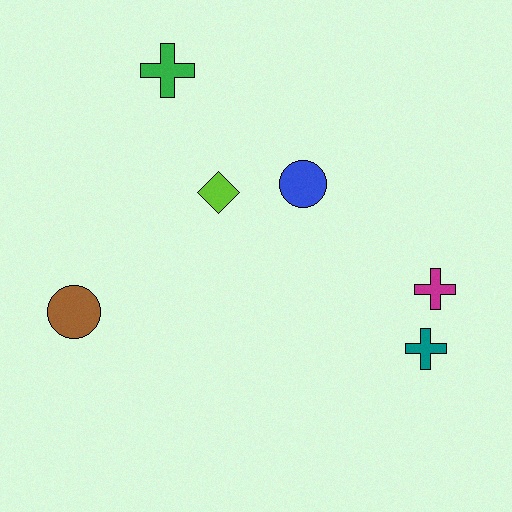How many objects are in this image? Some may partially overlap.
There are 6 objects.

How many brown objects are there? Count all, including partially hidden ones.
There is 1 brown object.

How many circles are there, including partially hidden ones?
There are 2 circles.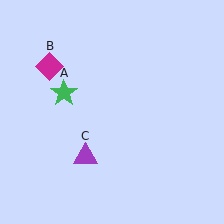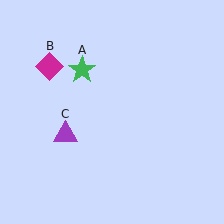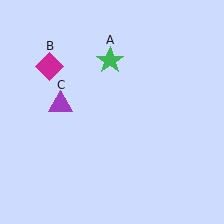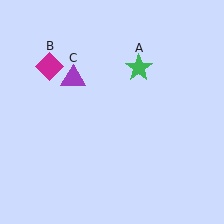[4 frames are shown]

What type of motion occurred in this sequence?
The green star (object A), purple triangle (object C) rotated clockwise around the center of the scene.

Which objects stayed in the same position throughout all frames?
Magenta diamond (object B) remained stationary.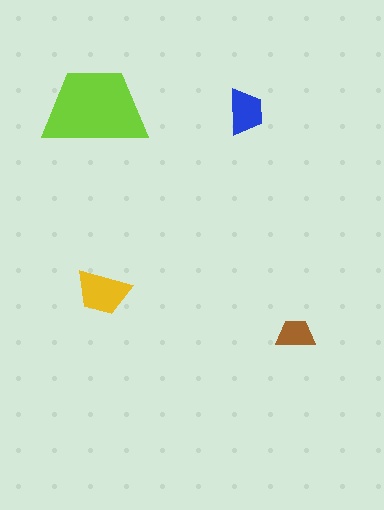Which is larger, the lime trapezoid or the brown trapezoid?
The lime one.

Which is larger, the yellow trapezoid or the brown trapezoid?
The yellow one.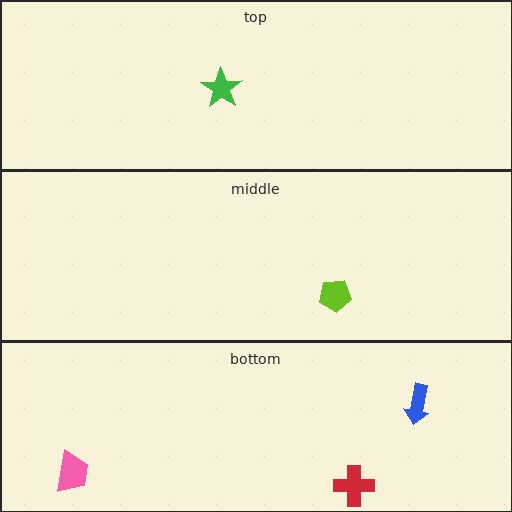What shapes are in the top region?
The green star.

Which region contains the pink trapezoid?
The bottom region.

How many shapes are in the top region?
1.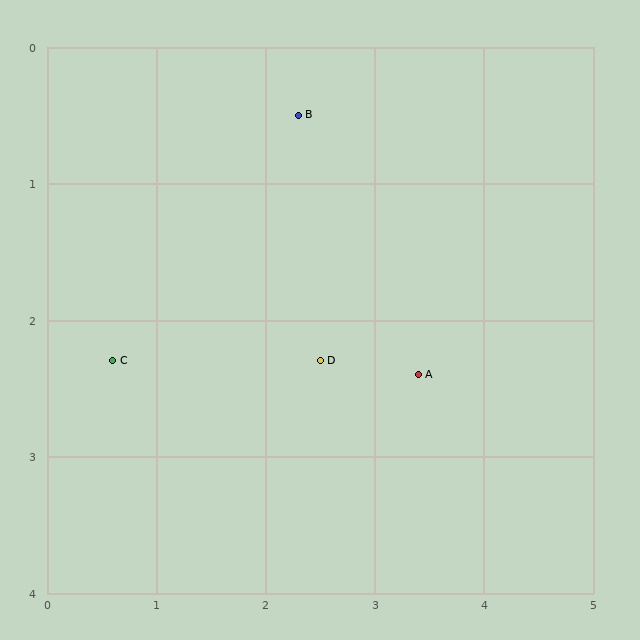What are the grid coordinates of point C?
Point C is at approximately (0.6, 2.3).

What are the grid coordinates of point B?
Point B is at approximately (2.3, 0.5).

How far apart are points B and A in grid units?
Points B and A are about 2.2 grid units apart.